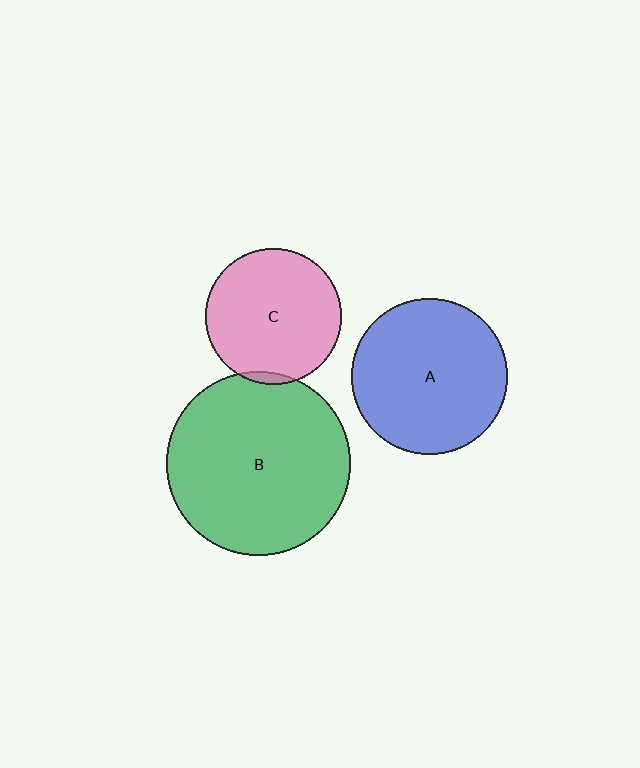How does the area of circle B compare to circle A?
Approximately 1.4 times.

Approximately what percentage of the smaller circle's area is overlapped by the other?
Approximately 5%.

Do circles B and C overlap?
Yes.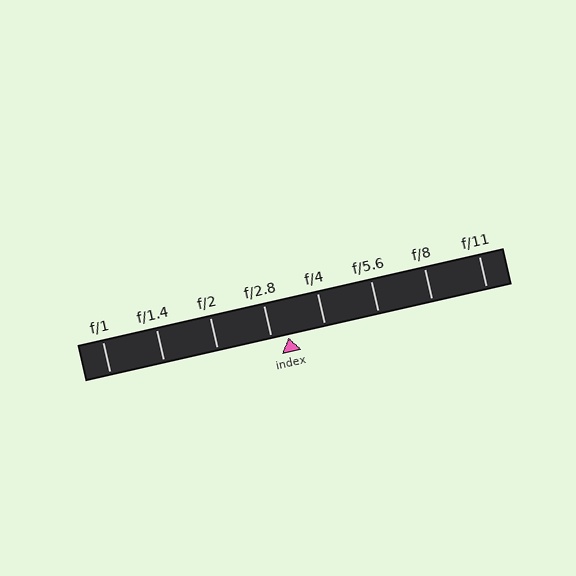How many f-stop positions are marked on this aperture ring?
There are 8 f-stop positions marked.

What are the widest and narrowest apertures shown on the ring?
The widest aperture shown is f/1 and the narrowest is f/11.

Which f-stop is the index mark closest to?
The index mark is closest to f/2.8.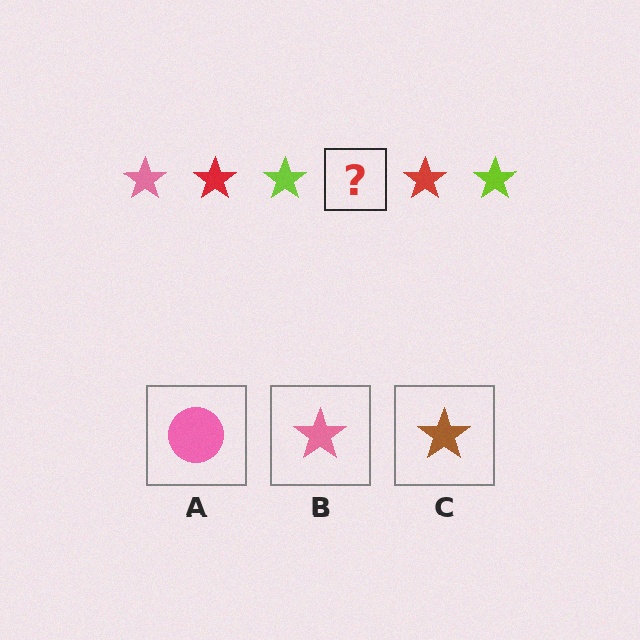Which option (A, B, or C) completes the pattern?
B.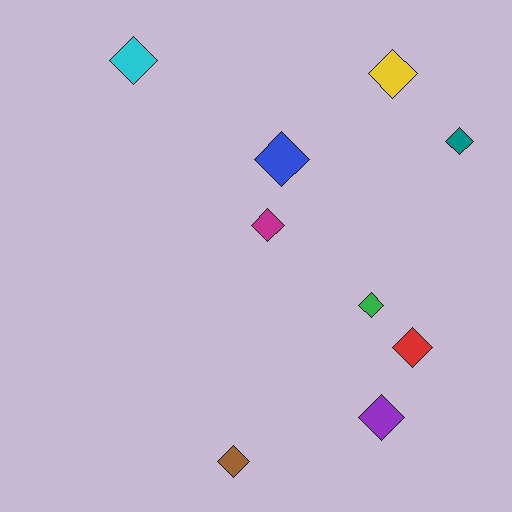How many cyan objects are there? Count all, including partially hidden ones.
There is 1 cyan object.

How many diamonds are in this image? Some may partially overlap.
There are 9 diamonds.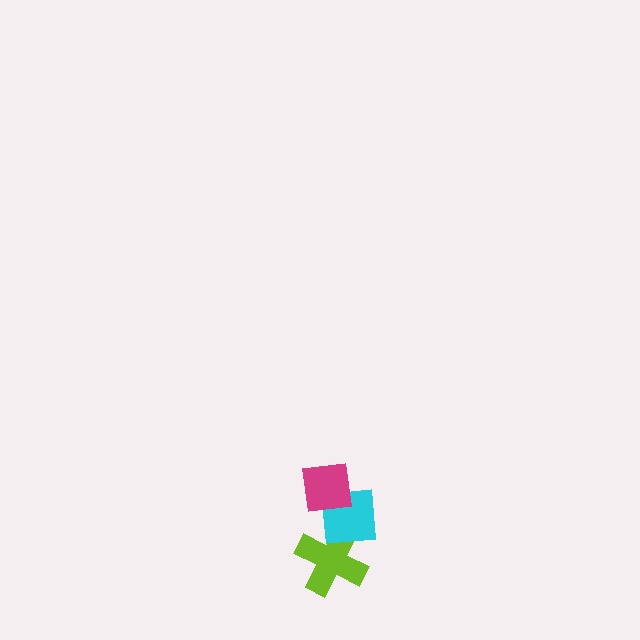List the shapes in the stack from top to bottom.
From top to bottom: the magenta square, the cyan square, the lime cross.